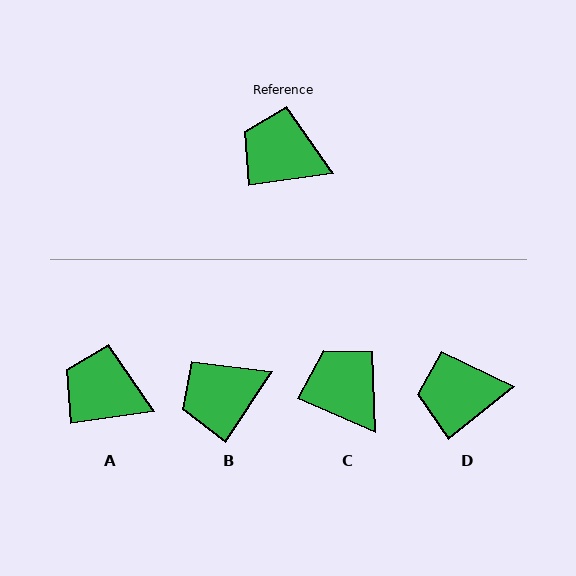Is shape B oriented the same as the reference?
No, it is off by about 49 degrees.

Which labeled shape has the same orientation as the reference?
A.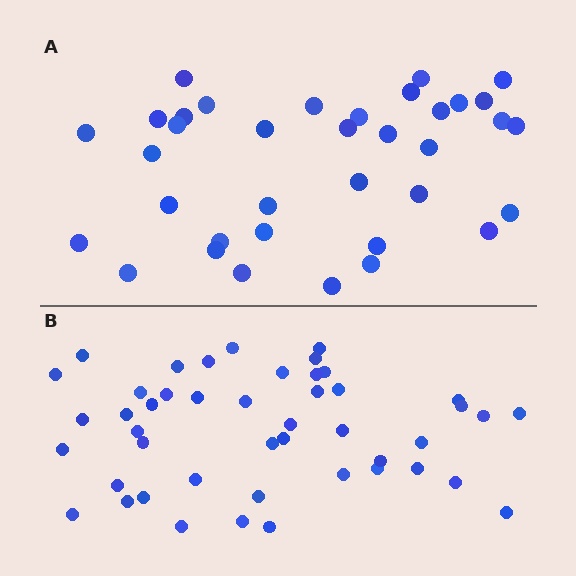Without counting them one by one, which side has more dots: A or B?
Region B (the bottom region) has more dots.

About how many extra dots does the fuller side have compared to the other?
Region B has roughly 10 or so more dots than region A.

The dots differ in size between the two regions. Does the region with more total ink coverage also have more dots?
No. Region A has more total ink coverage because its dots are larger, but region B actually contains more individual dots. Total area can be misleading — the number of items is what matters here.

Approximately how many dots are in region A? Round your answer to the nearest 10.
About 40 dots. (The exact count is 36, which rounds to 40.)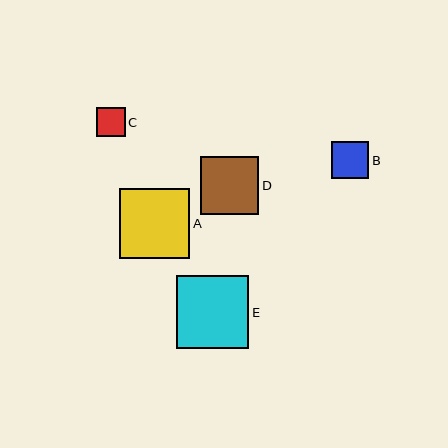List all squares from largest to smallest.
From largest to smallest: E, A, D, B, C.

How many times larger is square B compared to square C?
Square B is approximately 1.3 times the size of square C.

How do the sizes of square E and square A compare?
Square E and square A are approximately the same size.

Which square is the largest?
Square E is the largest with a size of approximately 73 pixels.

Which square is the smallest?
Square C is the smallest with a size of approximately 29 pixels.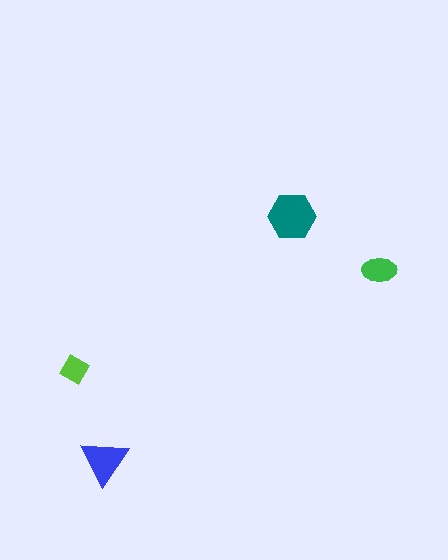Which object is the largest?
The teal hexagon.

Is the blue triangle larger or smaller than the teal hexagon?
Smaller.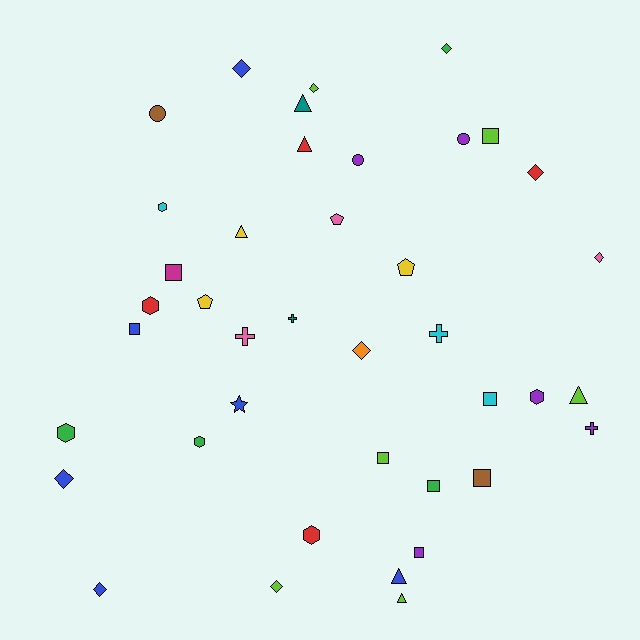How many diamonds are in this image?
There are 9 diamonds.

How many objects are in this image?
There are 40 objects.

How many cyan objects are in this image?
There are 3 cyan objects.